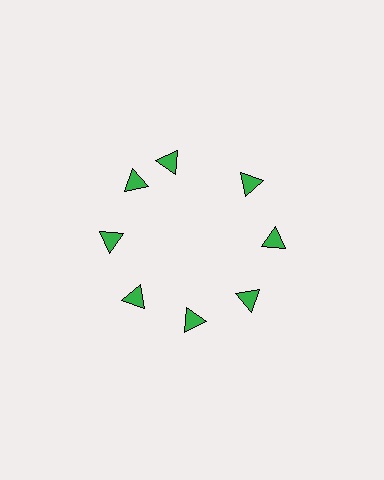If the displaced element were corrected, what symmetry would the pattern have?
It would have 8-fold rotational symmetry — the pattern would map onto itself every 45 degrees.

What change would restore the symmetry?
The symmetry would be restored by rotating it back into even spacing with its neighbors so that all 8 triangles sit at equal angles and equal distance from the center.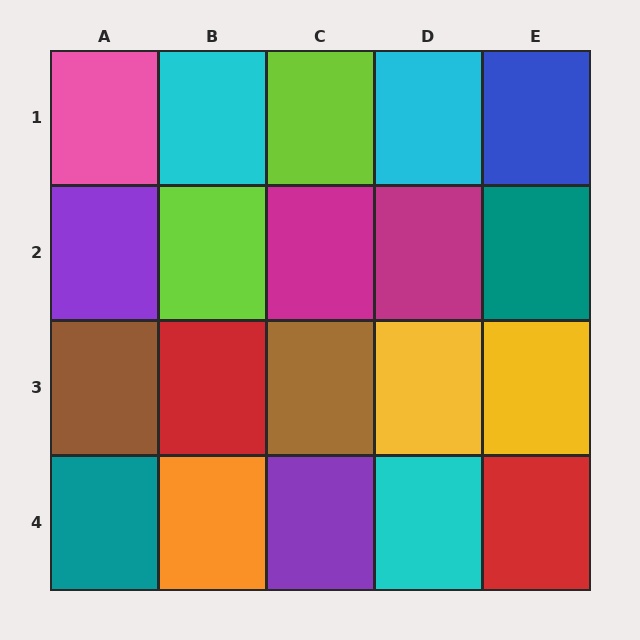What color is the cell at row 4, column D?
Cyan.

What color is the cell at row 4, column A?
Teal.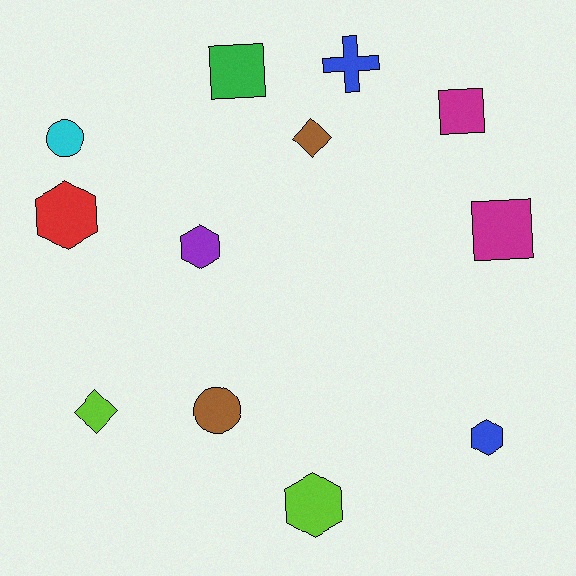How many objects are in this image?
There are 12 objects.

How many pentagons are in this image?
There are no pentagons.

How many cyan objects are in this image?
There is 1 cyan object.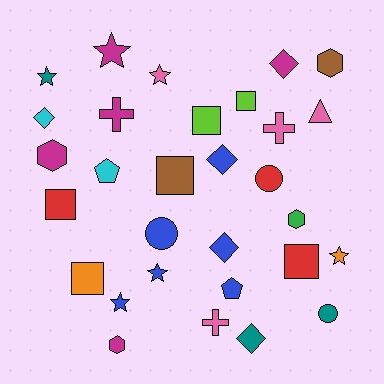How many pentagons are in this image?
There are 2 pentagons.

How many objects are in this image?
There are 30 objects.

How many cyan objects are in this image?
There are 2 cyan objects.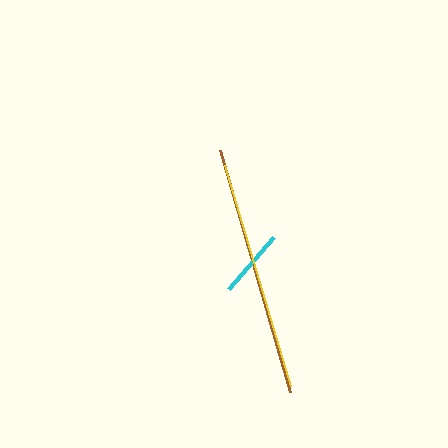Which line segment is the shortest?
The cyan line is the shortest at approximately 69 pixels.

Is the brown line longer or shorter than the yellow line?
The brown line is longer than the yellow line.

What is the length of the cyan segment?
The cyan segment is approximately 69 pixels long.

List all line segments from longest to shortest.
From longest to shortest: brown, yellow, cyan.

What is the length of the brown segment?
The brown segment is approximately 252 pixels long.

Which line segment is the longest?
The brown line is the longest at approximately 252 pixels.